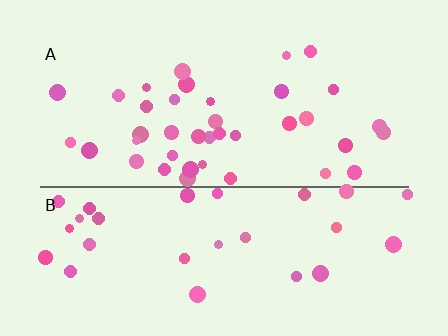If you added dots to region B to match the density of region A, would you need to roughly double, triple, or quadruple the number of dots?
Approximately double.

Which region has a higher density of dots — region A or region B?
A (the top).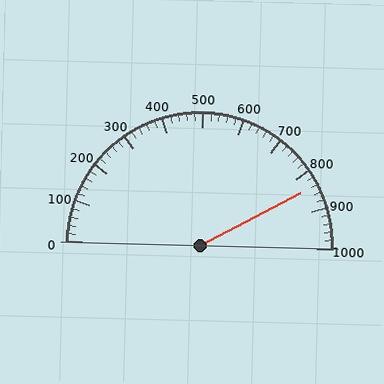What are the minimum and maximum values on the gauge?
The gauge ranges from 0 to 1000.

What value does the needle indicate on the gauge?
The needle indicates approximately 840.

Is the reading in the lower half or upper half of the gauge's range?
The reading is in the upper half of the range (0 to 1000).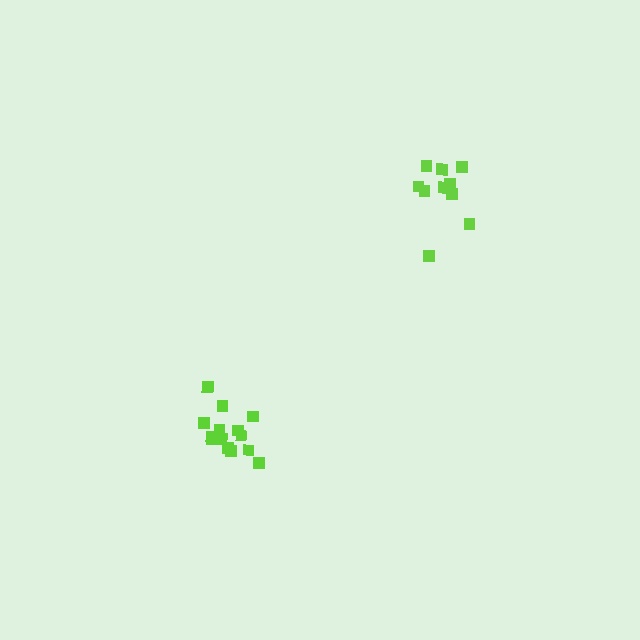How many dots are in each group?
Group 1: 14 dots, Group 2: 10 dots (24 total).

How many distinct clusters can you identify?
There are 2 distinct clusters.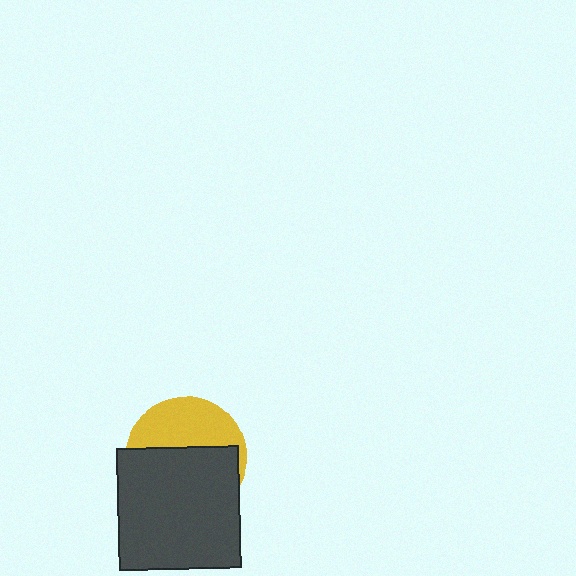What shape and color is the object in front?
The object in front is a dark gray square.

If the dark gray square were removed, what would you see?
You would see the complete yellow circle.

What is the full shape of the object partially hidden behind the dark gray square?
The partially hidden object is a yellow circle.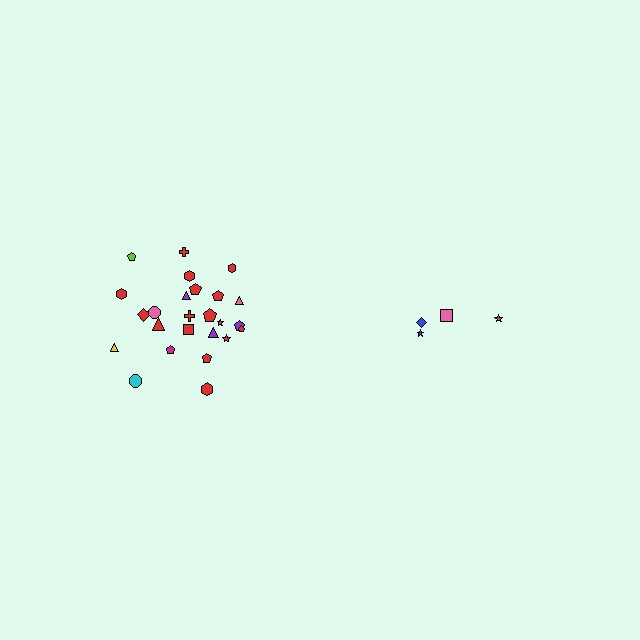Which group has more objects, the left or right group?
The left group.